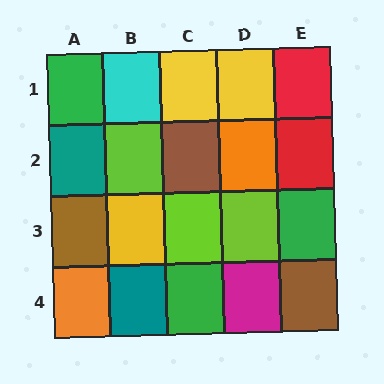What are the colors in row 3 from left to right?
Brown, yellow, lime, lime, green.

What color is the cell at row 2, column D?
Orange.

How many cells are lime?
3 cells are lime.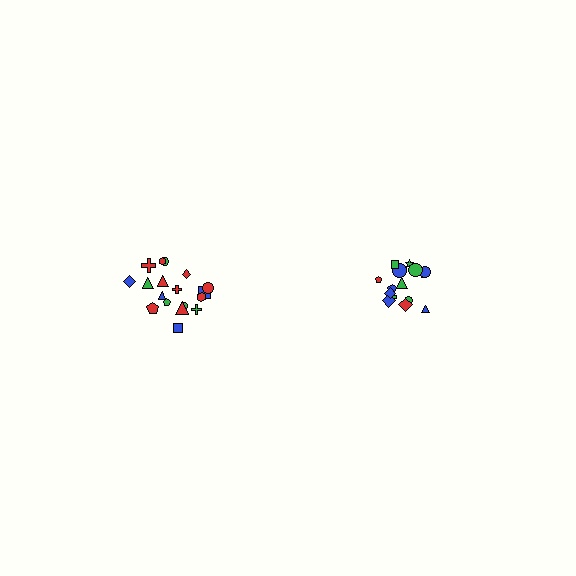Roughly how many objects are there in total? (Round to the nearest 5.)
Roughly 35 objects in total.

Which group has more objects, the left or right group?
The left group.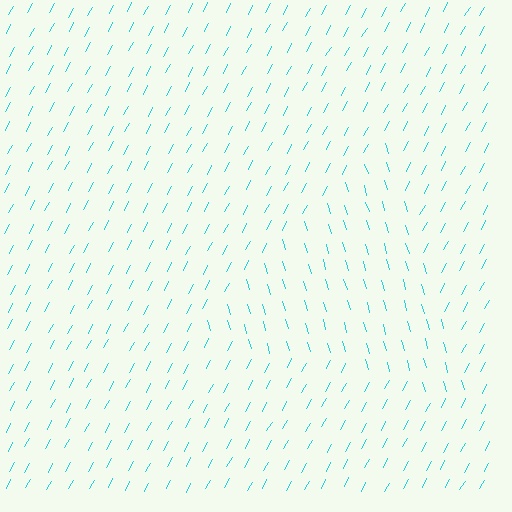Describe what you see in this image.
The image is filled with small cyan line segments. A triangle region in the image has lines oriented differently from the surrounding lines, creating a visible texture boundary.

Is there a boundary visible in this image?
Yes, there is a texture boundary formed by a change in line orientation.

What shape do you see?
I see a triangle.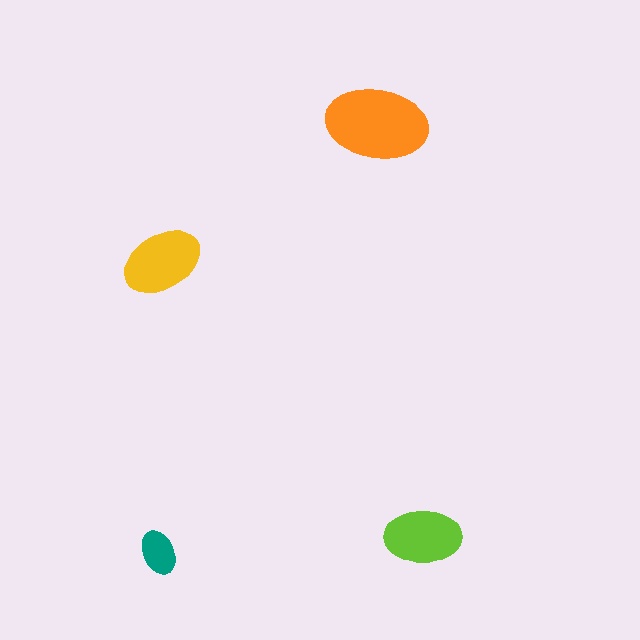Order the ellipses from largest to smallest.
the orange one, the yellow one, the lime one, the teal one.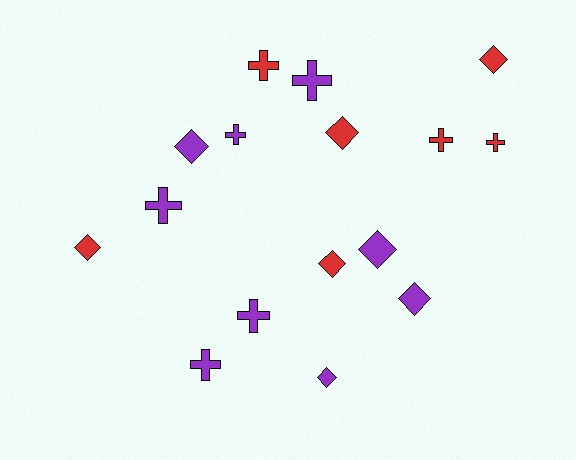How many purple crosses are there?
There are 5 purple crosses.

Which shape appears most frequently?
Cross, with 8 objects.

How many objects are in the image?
There are 16 objects.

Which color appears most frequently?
Purple, with 9 objects.